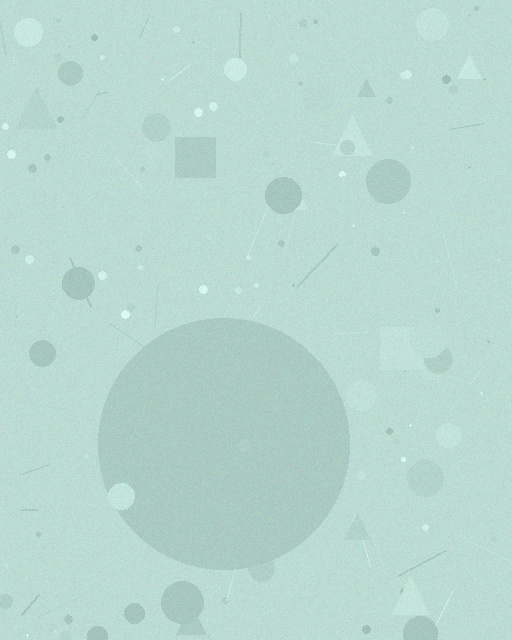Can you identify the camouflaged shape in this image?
The camouflaged shape is a circle.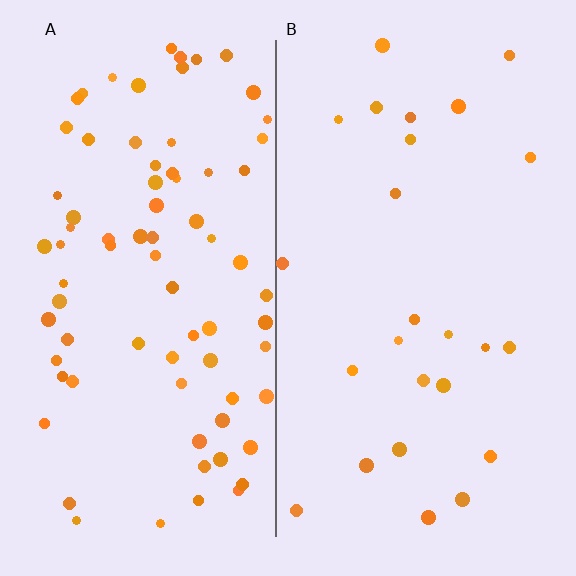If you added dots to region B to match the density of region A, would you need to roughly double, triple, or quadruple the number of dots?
Approximately triple.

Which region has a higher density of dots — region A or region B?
A (the left).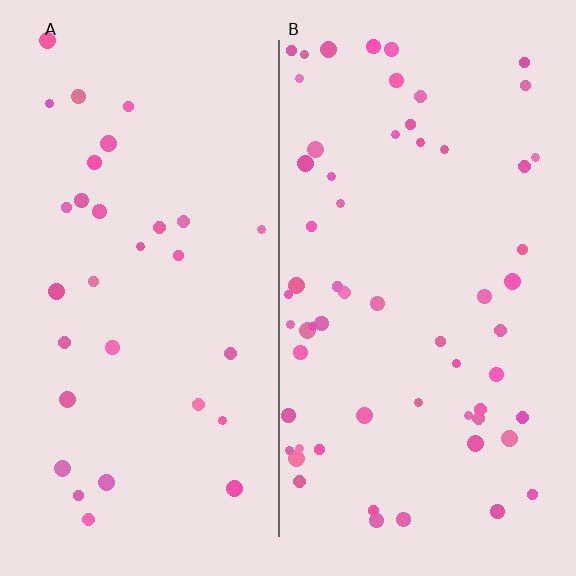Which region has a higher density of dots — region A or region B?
B (the right).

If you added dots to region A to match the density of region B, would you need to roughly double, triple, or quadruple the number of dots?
Approximately double.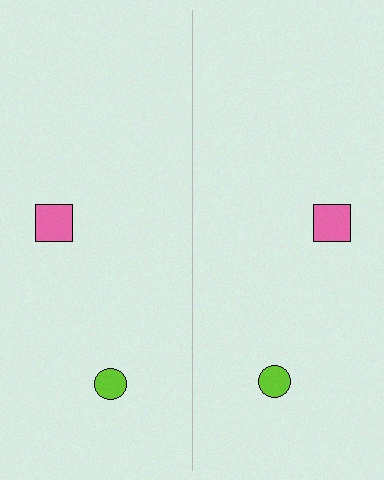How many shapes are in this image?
There are 4 shapes in this image.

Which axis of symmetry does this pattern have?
The pattern has a vertical axis of symmetry running through the center of the image.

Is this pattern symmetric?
Yes, this pattern has bilateral (reflection) symmetry.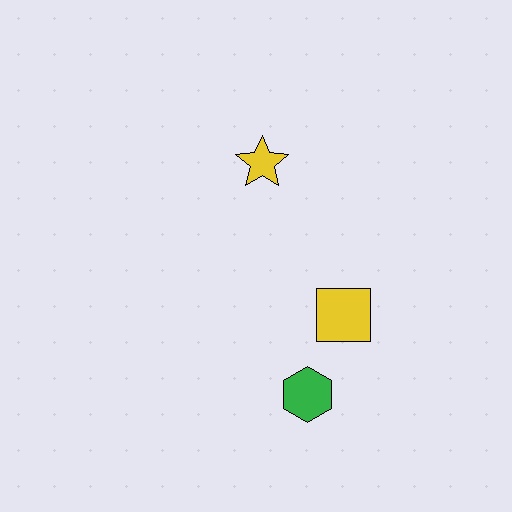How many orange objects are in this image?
There are no orange objects.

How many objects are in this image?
There are 3 objects.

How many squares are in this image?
There is 1 square.